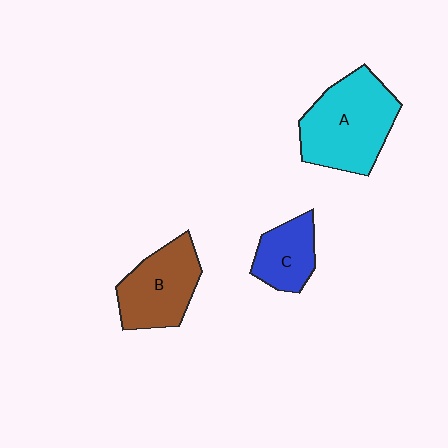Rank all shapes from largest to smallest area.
From largest to smallest: A (cyan), B (brown), C (blue).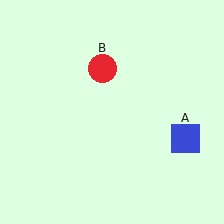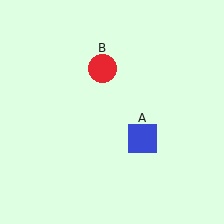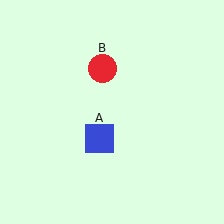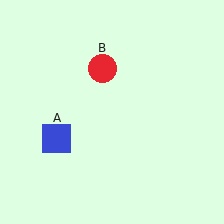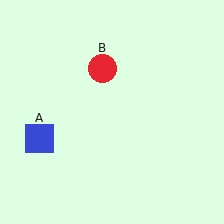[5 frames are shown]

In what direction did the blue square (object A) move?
The blue square (object A) moved left.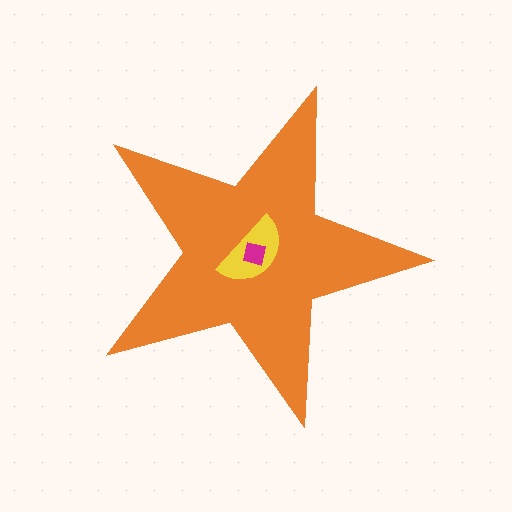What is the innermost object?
The magenta square.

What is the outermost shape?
The orange star.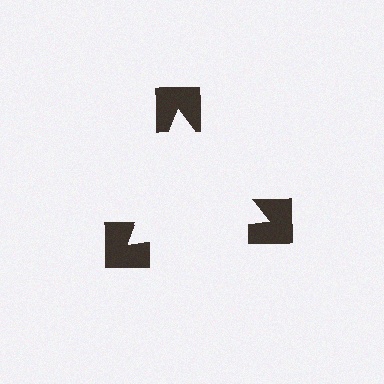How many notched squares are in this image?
There are 3 — one at each vertex of the illusory triangle.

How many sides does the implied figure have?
3 sides.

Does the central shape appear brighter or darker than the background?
It typically appears slightly brighter than the background, even though no actual brightness change is drawn.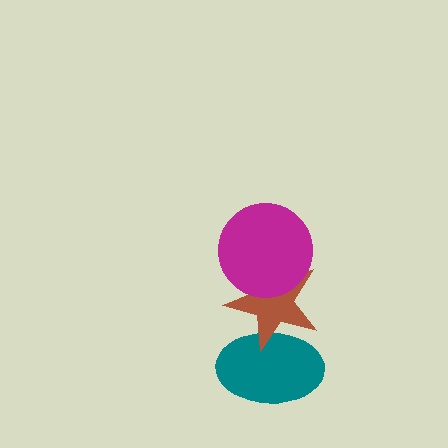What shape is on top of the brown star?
The magenta circle is on top of the brown star.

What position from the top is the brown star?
The brown star is 2nd from the top.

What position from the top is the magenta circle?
The magenta circle is 1st from the top.